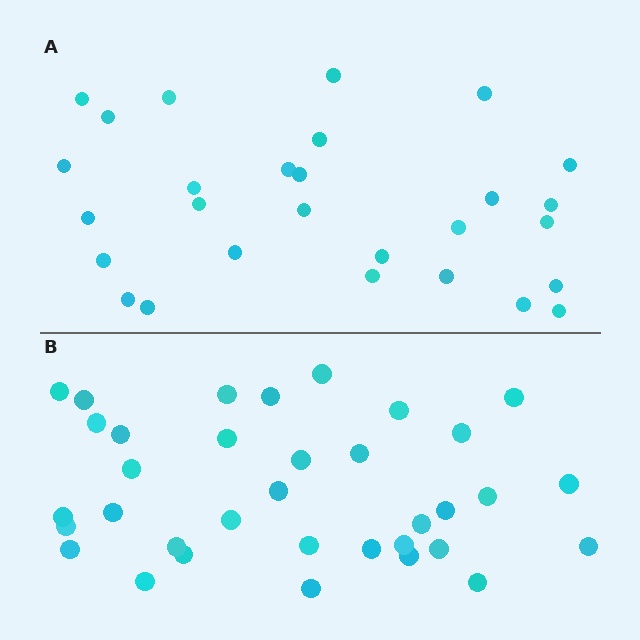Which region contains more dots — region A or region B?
Region B (the bottom region) has more dots.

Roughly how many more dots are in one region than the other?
Region B has roughly 8 or so more dots than region A.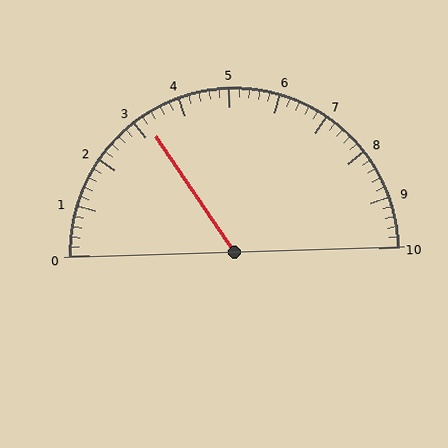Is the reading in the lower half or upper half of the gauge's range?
The reading is in the lower half of the range (0 to 10).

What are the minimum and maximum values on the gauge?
The gauge ranges from 0 to 10.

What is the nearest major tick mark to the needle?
The nearest major tick mark is 3.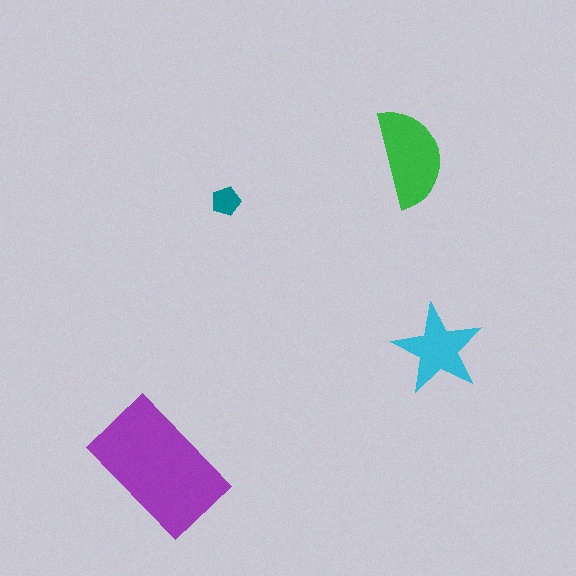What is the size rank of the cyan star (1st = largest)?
3rd.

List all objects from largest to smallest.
The purple rectangle, the green semicircle, the cyan star, the teal pentagon.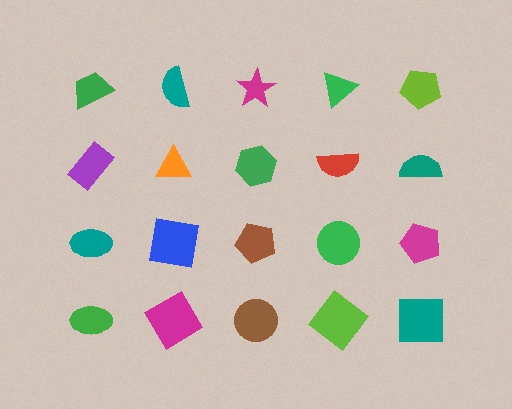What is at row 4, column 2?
A magenta diamond.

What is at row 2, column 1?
A purple rectangle.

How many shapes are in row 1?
5 shapes.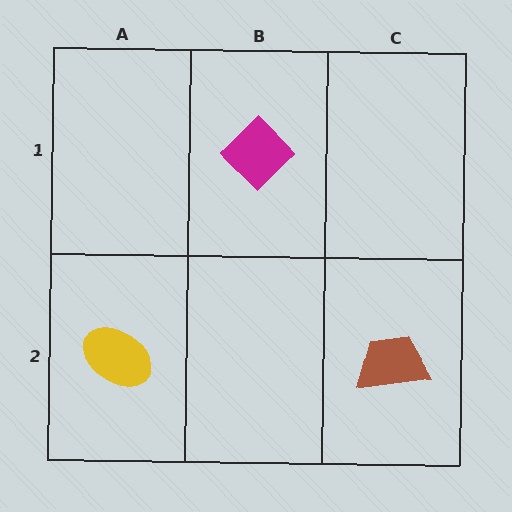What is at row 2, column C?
A brown trapezoid.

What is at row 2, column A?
A yellow ellipse.